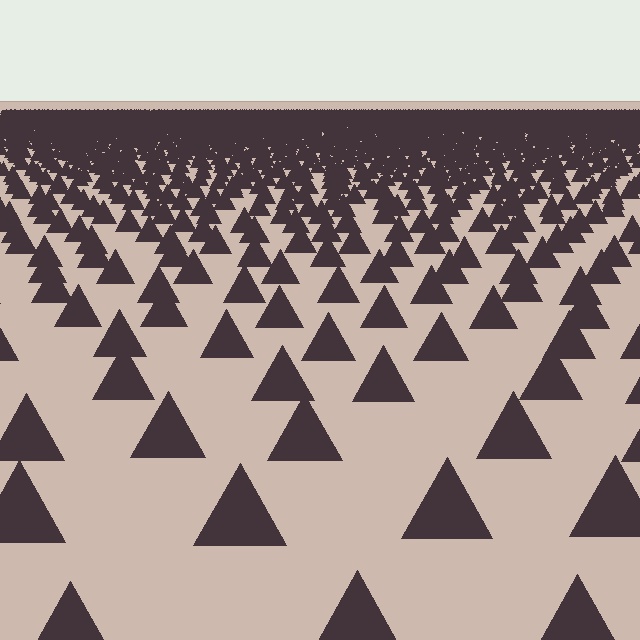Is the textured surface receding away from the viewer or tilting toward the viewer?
The surface is receding away from the viewer. Texture elements get smaller and denser toward the top.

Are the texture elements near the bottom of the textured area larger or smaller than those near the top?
Larger. Near the bottom, elements are closer to the viewer and appear at a bigger on-screen size.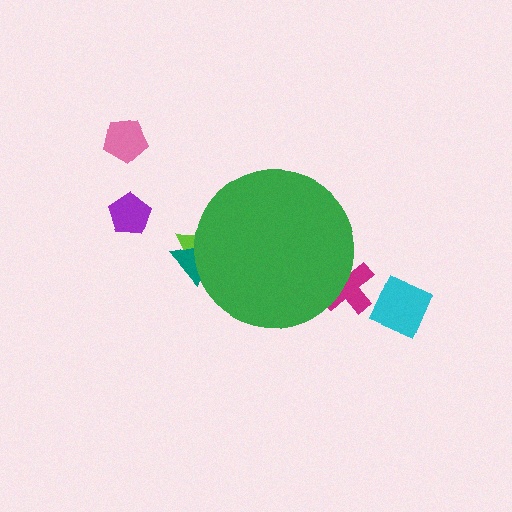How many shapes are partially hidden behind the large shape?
3 shapes are partially hidden.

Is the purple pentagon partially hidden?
No, the purple pentagon is fully visible.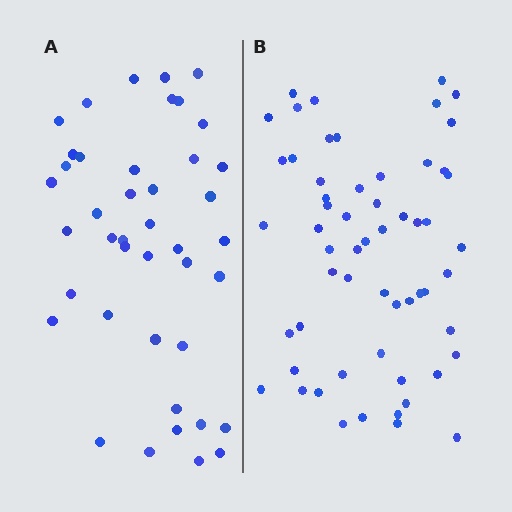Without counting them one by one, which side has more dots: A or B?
Region B (the right region) has more dots.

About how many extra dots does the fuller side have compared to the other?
Region B has approximately 15 more dots than region A.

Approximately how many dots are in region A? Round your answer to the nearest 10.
About 40 dots. (The exact count is 42, which rounds to 40.)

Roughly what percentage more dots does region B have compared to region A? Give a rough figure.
About 40% more.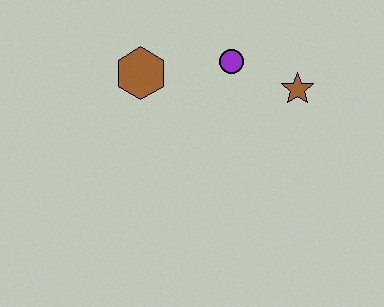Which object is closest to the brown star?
The purple circle is closest to the brown star.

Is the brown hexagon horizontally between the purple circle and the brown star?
No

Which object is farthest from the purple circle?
The brown hexagon is farthest from the purple circle.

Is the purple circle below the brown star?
No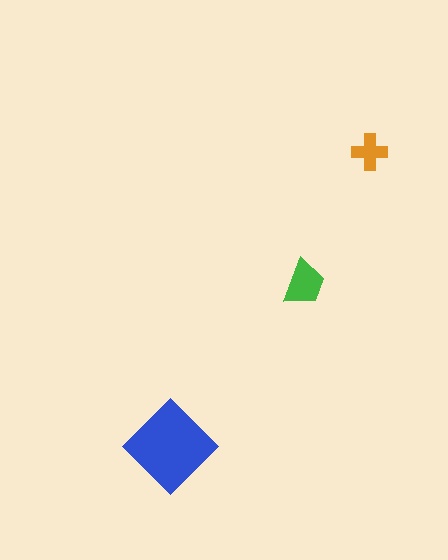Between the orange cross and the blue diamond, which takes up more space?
The blue diamond.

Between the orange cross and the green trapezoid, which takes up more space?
The green trapezoid.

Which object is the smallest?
The orange cross.